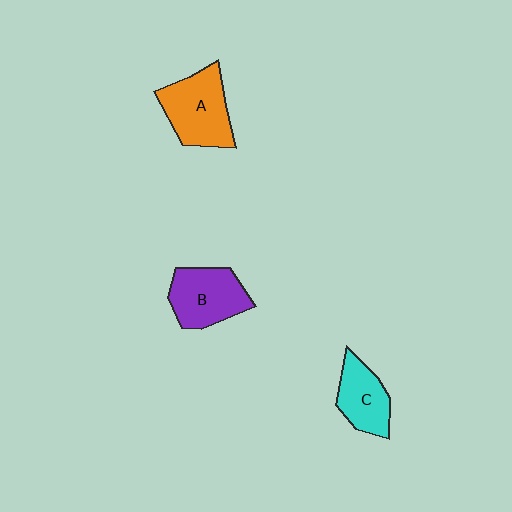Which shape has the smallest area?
Shape C (cyan).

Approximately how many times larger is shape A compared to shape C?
Approximately 1.4 times.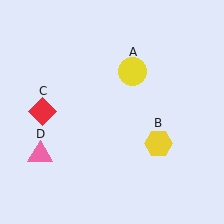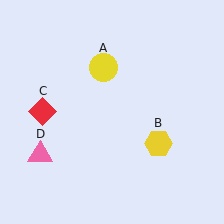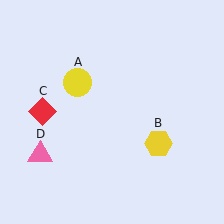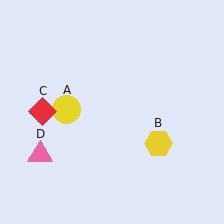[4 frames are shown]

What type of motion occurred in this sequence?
The yellow circle (object A) rotated counterclockwise around the center of the scene.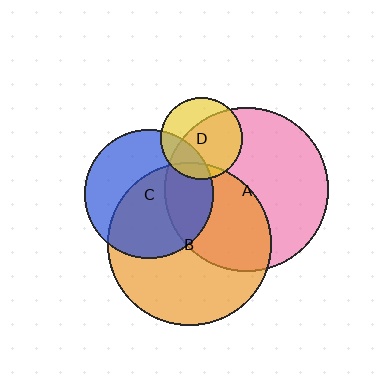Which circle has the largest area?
Circle A (pink).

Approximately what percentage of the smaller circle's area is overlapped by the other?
Approximately 30%.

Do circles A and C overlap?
Yes.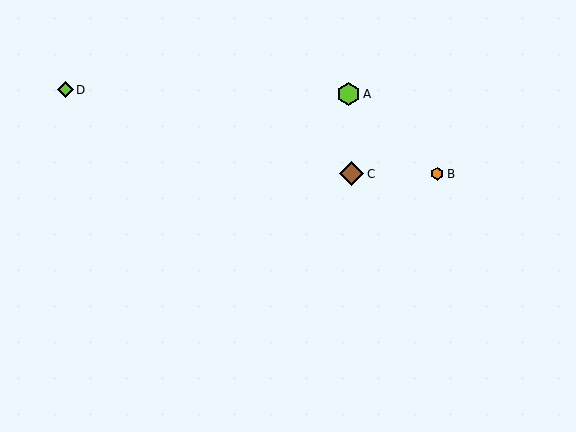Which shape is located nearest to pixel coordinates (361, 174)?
The brown diamond (labeled C) at (352, 174) is nearest to that location.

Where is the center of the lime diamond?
The center of the lime diamond is at (65, 90).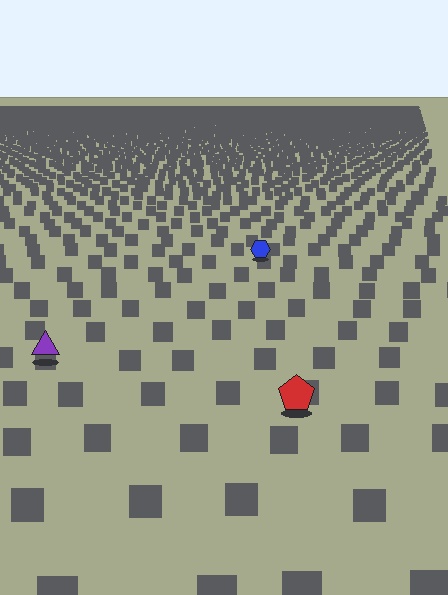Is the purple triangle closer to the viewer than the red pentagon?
No. The red pentagon is closer — you can tell from the texture gradient: the ground texture is coarser near it.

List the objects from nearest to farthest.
From nearest to farthest: the red pentagon, the purple triangle, the blue hexagon.